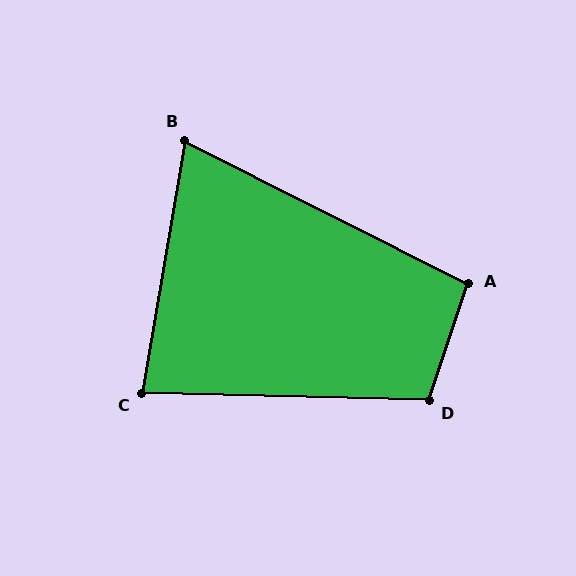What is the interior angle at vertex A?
Approximately 98 degrees (obtuse).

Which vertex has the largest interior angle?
D, at approximately 107 degrees.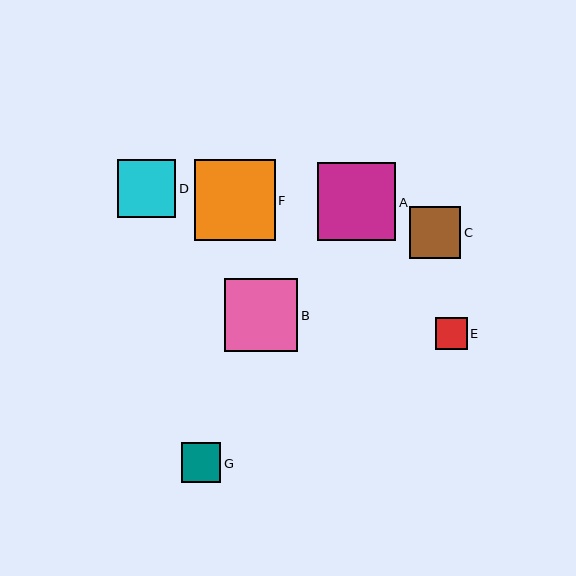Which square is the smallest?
Square E is the smallest with a size of approximately 32 pixels.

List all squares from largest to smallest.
From largest to smallest: F, A, B, D, C, G, E.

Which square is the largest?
Square F is the largest with a size of approximately 81 pixels.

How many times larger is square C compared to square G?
Square C is approximately 1.3 times the size of square G.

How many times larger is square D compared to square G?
Square D is approximately 1.5 times the size of square G.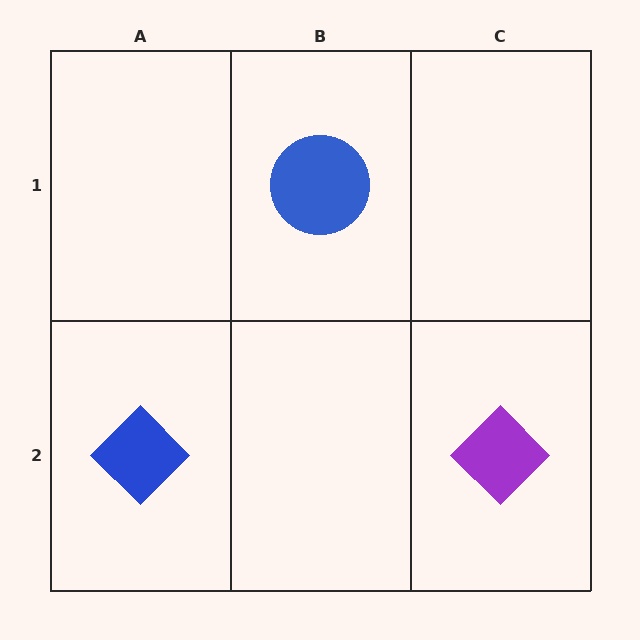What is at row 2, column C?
A purple diamond.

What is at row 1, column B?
A blue circle.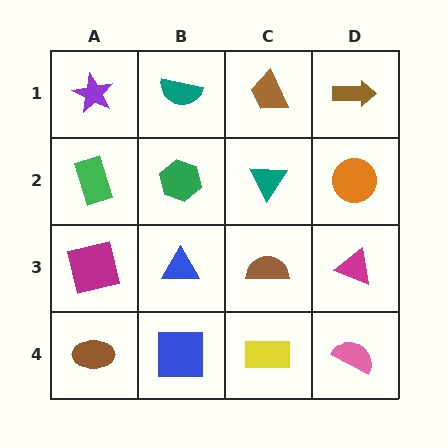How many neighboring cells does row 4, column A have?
2.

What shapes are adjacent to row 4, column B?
A blue triangle (row 3, column B), a brown ellipse (row 4, column A), a yellow rectangle (row 4, column C).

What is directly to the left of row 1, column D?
A brown trapezoid.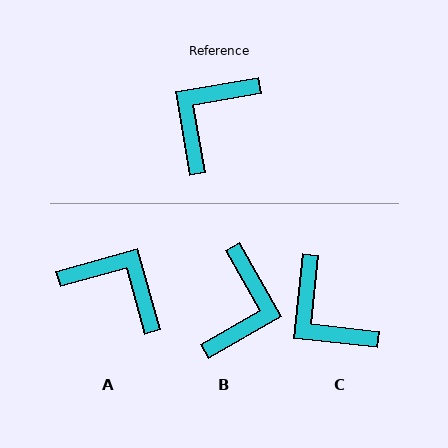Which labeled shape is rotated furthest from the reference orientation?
B, about 160 degrees away.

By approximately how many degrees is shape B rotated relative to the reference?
Approximately 160 degrees clockwise.